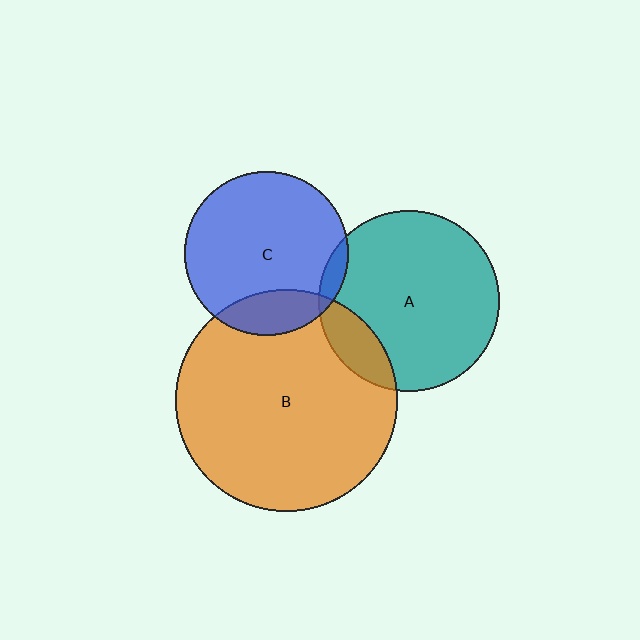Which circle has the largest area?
Circle B (orange).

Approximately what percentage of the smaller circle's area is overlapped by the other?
Approximately 20%.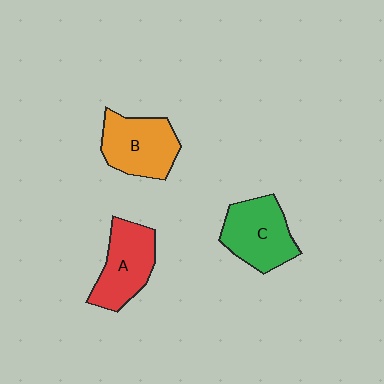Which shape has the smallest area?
Shape A (red).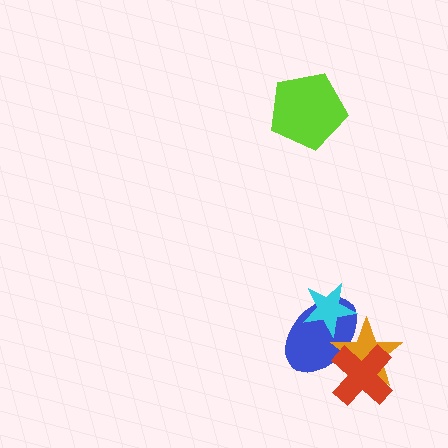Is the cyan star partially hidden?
No, no other shape covers it.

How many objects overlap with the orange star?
3 objects overlap with the orange star.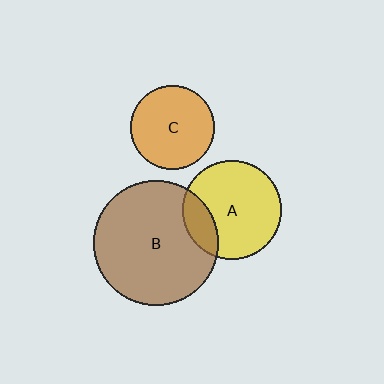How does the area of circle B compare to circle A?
Approximately 1.6 times.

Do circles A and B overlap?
Yes.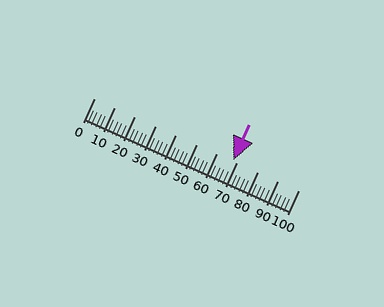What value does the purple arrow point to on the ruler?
The purple arrow points to approximately 68.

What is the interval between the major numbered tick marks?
The major tick marks are spaced 10 units apart.